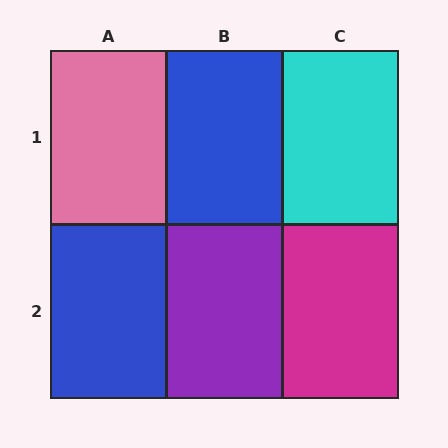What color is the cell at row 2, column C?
Magenta.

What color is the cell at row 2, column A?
Blue.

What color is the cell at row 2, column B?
Purple.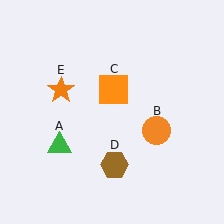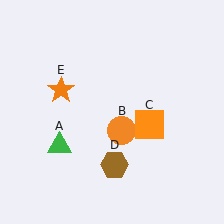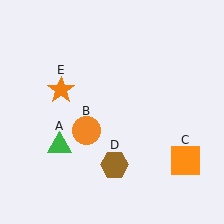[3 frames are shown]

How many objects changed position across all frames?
2 objects changed position: orange circle (object B), orange square (object C).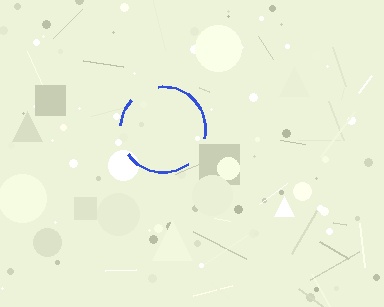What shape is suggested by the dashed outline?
The dashed outline suggests a circle.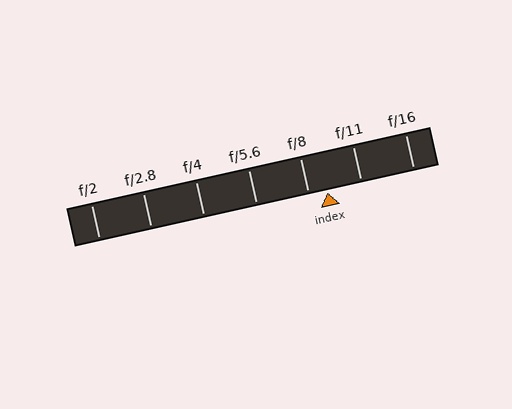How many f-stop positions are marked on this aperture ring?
There are 7 f-stop positions marked.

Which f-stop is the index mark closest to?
The index mark is closest to f/8.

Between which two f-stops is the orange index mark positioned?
The index mark is between f/8 and f/11.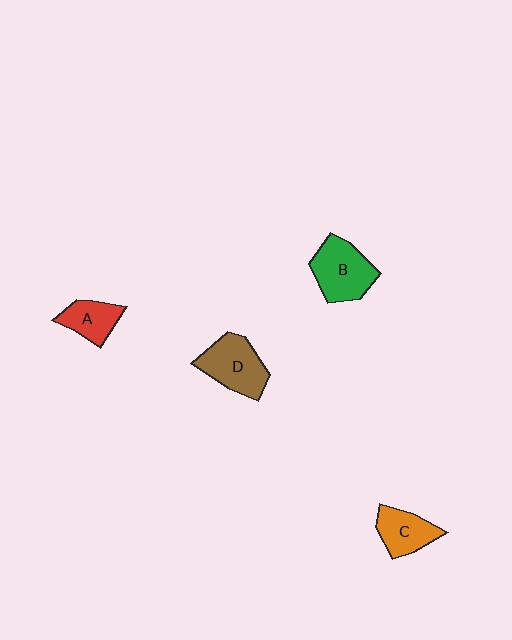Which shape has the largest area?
Shape B (green).